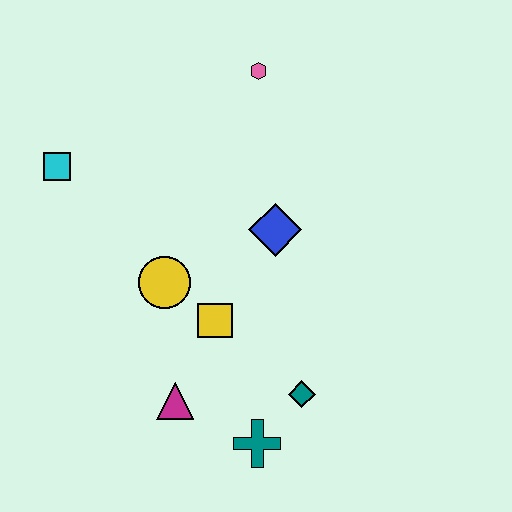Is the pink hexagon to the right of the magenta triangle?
Yes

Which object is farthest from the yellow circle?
The pink hexagon is farthest from the yellow circle.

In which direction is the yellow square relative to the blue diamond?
The yellow square is below the blue diamond.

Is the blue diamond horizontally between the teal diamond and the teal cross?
Yes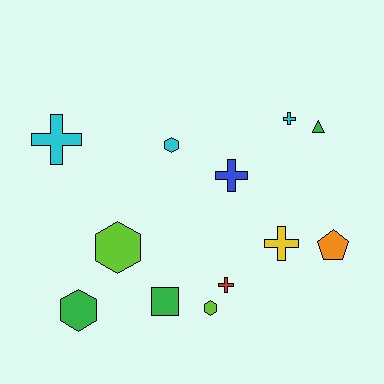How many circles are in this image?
There are no circles.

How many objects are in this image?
There are 12 objects.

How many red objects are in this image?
There is 1 red object.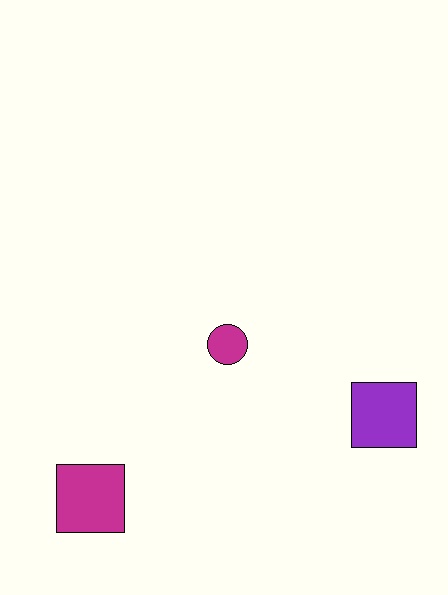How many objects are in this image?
There are 3 objects.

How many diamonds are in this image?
There are no diamonds.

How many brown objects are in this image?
There are no brown objects.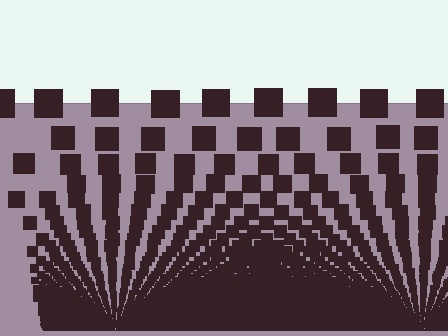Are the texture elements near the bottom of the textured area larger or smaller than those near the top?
Smaller. The gradient is inverted — elements near the bottom are smaller and denser.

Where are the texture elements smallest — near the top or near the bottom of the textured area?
Near the bottom.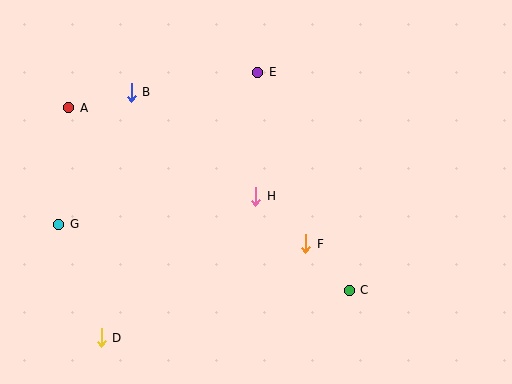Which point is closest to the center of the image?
Point H at (256, 196) is closest to the center.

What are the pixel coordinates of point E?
Point E is at (258, 72).